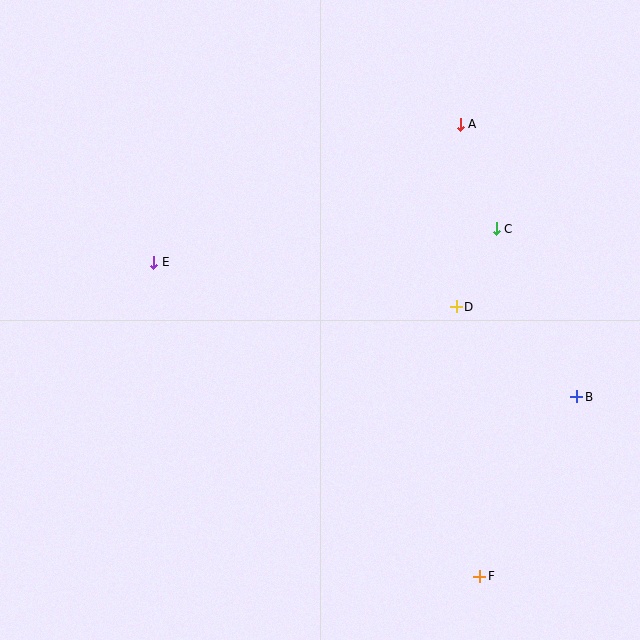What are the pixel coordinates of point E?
Point E is at (154, 263).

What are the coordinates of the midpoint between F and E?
The midpoint between F and E is at (317, 419).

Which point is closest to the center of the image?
Point D at (456, 307) is closest to the center.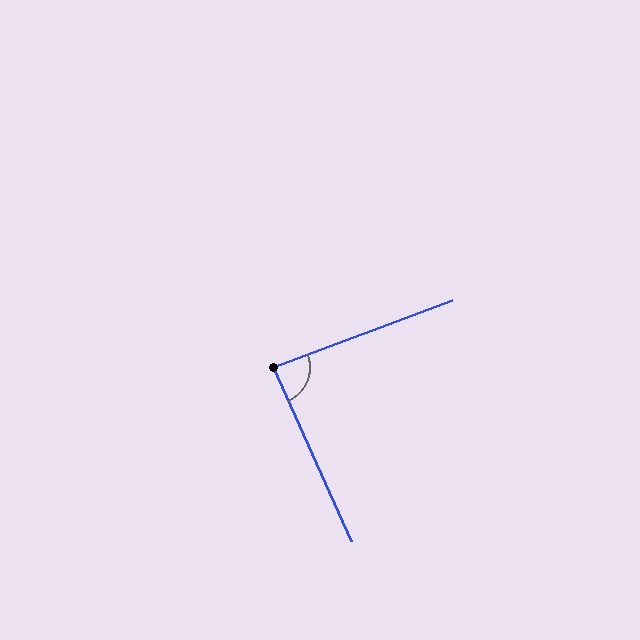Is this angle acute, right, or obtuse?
It is approximately a right angle.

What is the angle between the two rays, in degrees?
Approximately 86 degrees.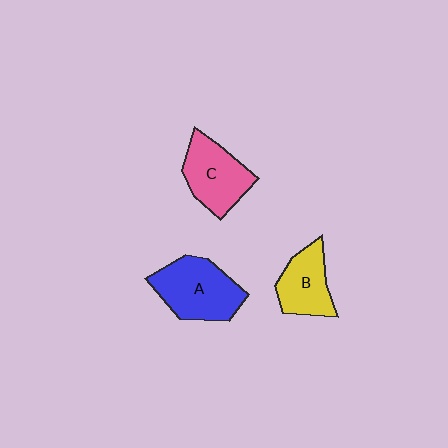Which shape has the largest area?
Shape A (blue).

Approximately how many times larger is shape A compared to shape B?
Approximately 1.4 times.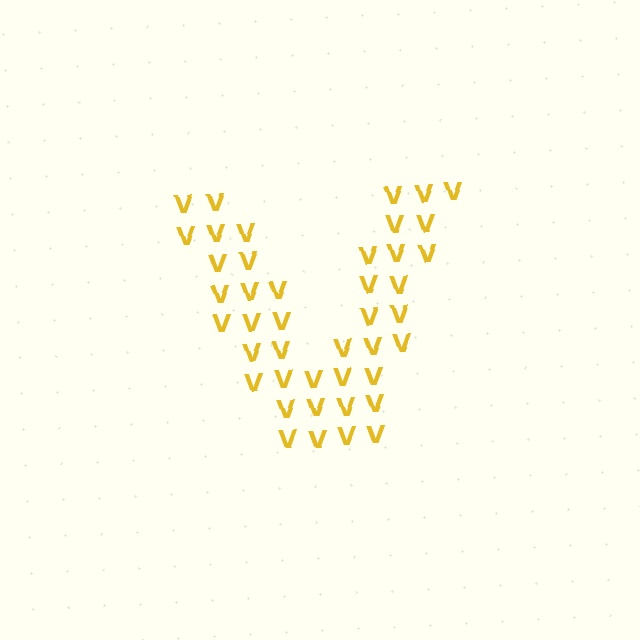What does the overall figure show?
The overall figure shows the letter V.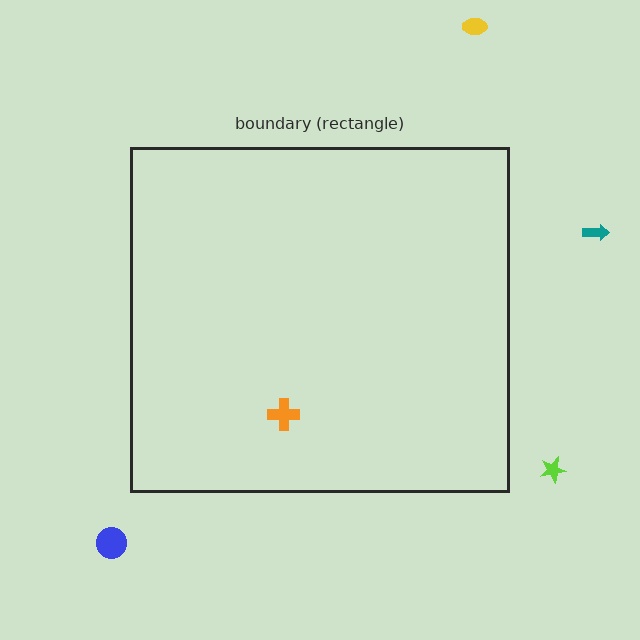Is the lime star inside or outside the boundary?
Outside.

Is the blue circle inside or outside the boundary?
Outside.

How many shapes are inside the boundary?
1 inside, 4 outside.